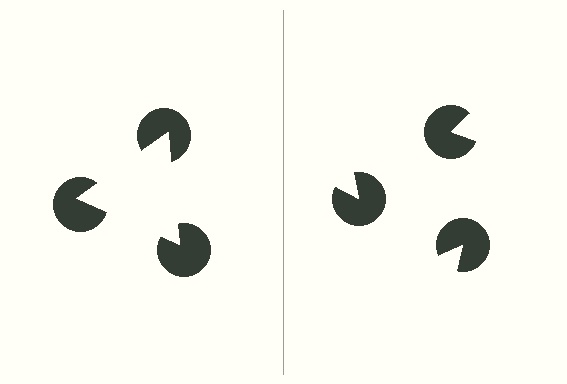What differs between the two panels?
The pac-man discs are positioned identically on both sides; only the wedge orientations differ. On the left they align to a triangle; on the right they are misaligned.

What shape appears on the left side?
An illusory triangle.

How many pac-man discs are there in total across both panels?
6 — 3 on each side.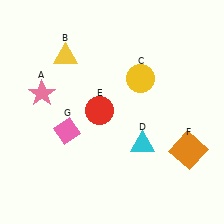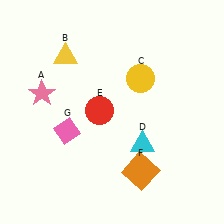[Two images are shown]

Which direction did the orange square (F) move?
The orange square (F) moved left.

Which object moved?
The orange square (F) moved left.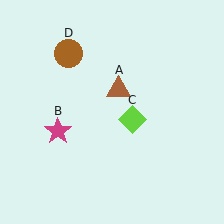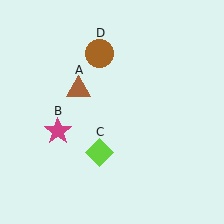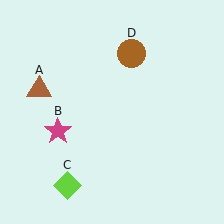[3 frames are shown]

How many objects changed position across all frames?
3 objects changed position: brown triangle (object A), lime diamond (object C), brown circle (object D).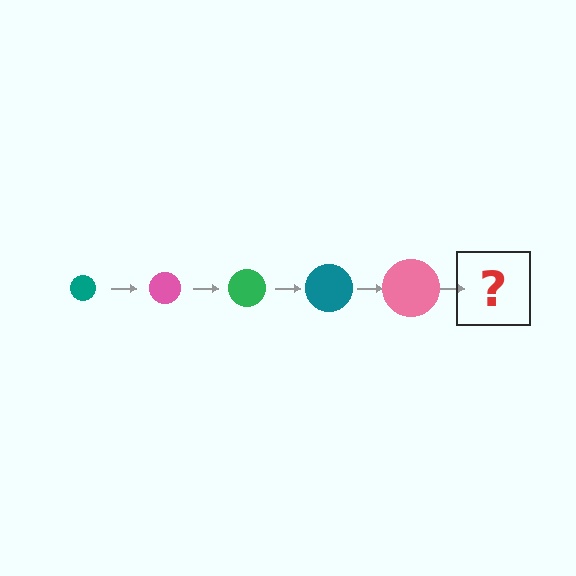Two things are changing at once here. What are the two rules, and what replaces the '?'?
The two rules are that the circle grows larger each step and the color cycles through teal, pink, and green. The '?' should be a green circle, larger than the previous one.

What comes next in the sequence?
The next element should be a green circle, larger than the previous one.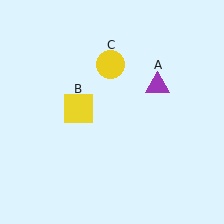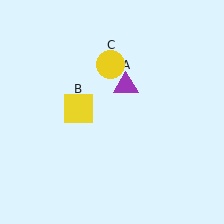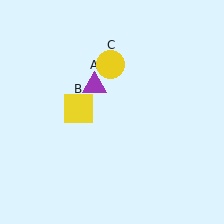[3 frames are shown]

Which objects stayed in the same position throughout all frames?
Yellow square (object B) and yellow circle (object C) remained stationary.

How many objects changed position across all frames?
1 object changed position: purple triangle (object A).